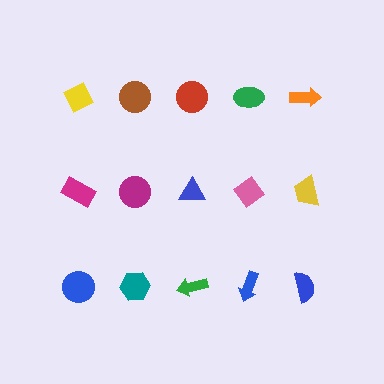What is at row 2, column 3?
A blue triangle.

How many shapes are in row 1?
5 shapes.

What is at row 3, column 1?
A blue circle.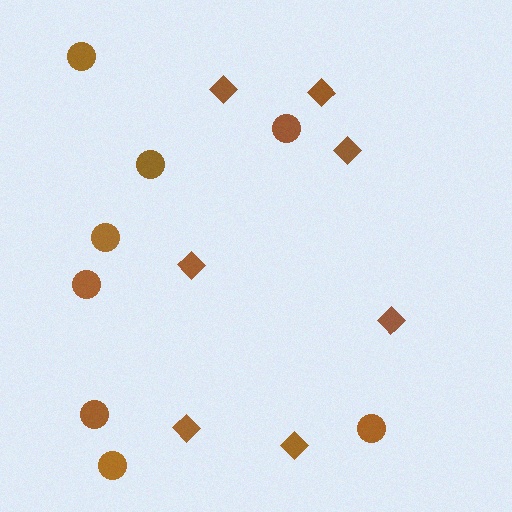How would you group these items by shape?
There are 2 groups: one group of diamonds (7) and one group of circles (8).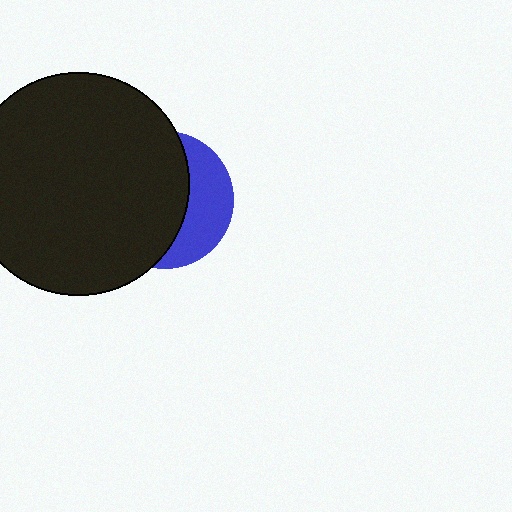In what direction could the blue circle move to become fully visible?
The blue circle could move right. That would shift it out from behind the black circle entirely.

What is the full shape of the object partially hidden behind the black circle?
The partially hidden object is a blue circle.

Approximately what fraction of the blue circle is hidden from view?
Roughly 65% of the blue circle is hidden behind the black circle.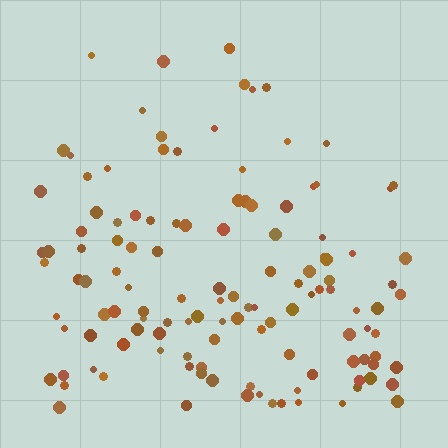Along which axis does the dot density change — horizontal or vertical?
Vertical.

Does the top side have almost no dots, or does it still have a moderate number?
Still a moderate number, just noticeably fewer than the bottom.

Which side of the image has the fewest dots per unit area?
The top.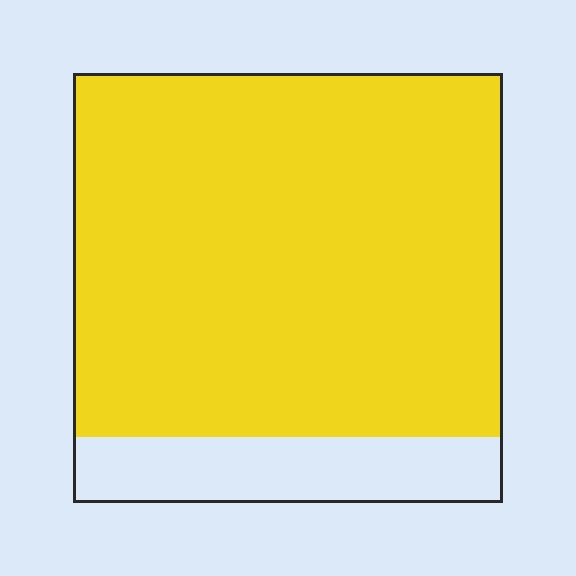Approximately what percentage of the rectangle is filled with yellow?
Approximately 85%.